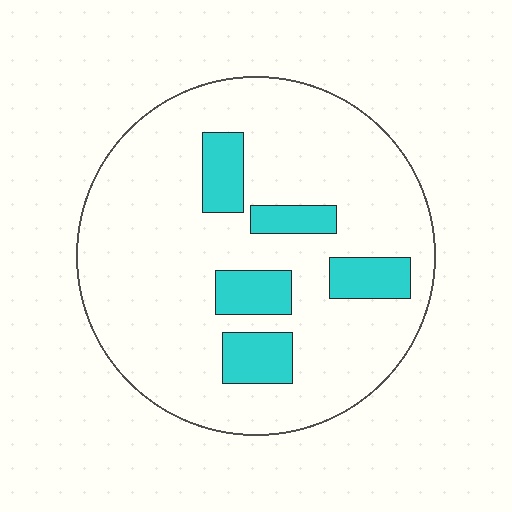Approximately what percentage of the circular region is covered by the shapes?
Approximately 15%.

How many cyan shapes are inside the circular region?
5.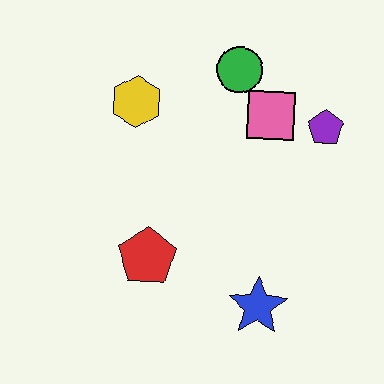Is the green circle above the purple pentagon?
Yes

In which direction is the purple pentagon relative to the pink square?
The purple pentagon is to the right of the pink square.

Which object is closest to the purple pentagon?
The pink square is closest to the purple pentagon.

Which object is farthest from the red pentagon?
The purple pentagon is farthest from the red pentagon.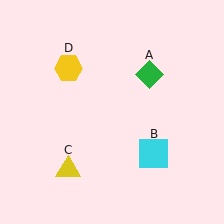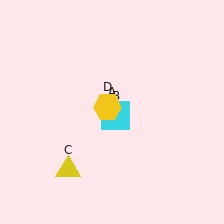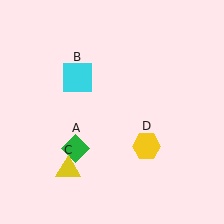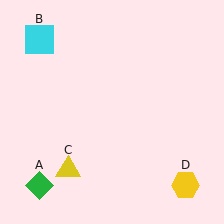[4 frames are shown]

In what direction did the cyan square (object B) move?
The cyan square (object B) moved up and to the left.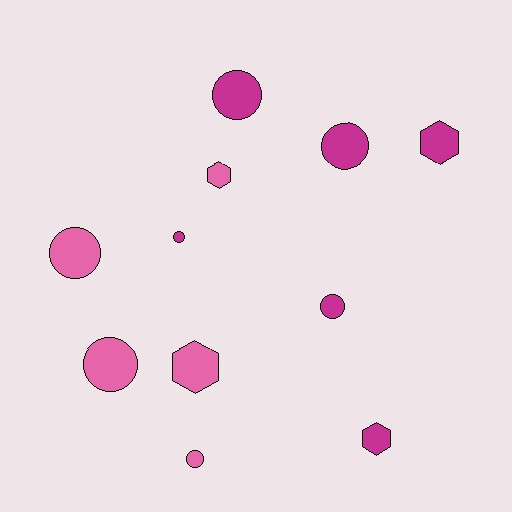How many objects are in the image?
There are 11 objects.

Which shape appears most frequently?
Circle, with 7 objects.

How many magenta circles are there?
There are 4 magenta circles.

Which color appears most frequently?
Magenta, with 6 objects.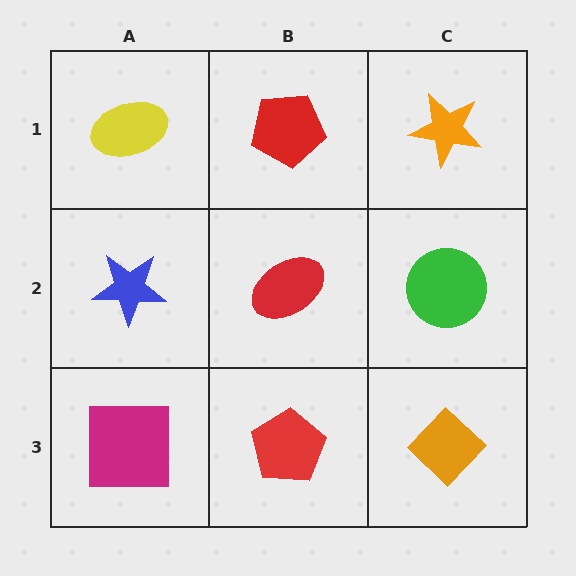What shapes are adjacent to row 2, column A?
A yellow ellipse (row 1, column A), a magenta square (row 3, column A), a red ellipse (row 2, column B).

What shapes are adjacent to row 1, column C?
A green circle (row 2, column C), a red pentagon (row 1, column B).